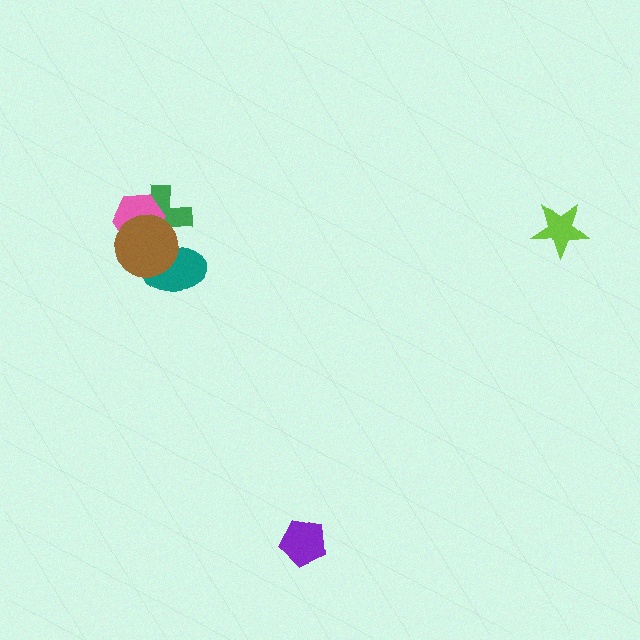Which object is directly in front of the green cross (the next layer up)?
The pink hexagon is directly in front of the green cross.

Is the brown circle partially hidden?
No, no other shape covers it.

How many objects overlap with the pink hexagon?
2 objects overlap with the pink hexagon.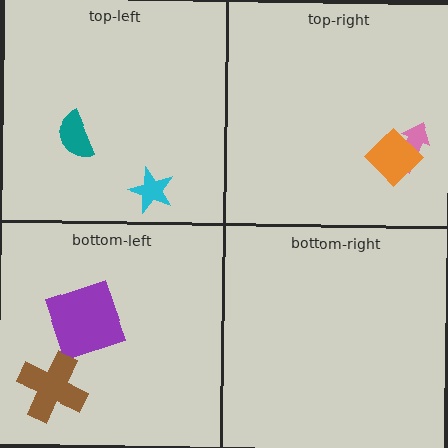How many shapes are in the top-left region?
2.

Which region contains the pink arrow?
The top-right region.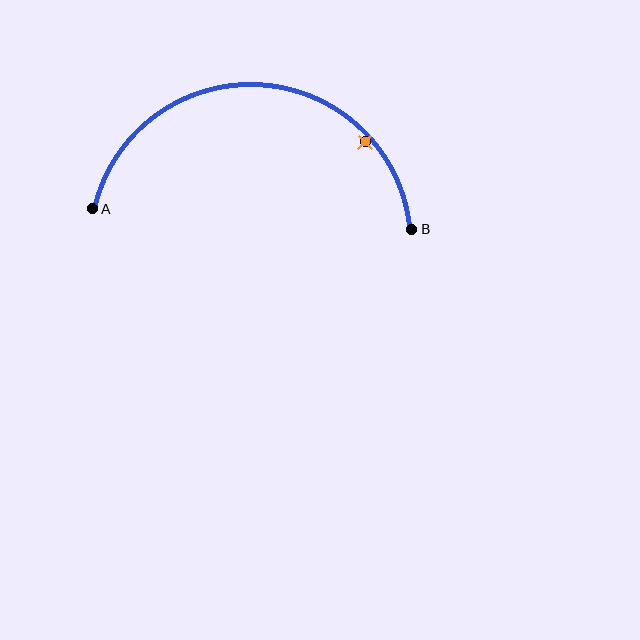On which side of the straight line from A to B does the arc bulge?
The arc bulges above the straight line connecting A and B.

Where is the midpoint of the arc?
The arc midpoint is the point on the curve farthest from the straight line joining A and B. It sits above that line.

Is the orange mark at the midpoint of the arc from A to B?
No — the orange mark does not lie on the arc at all. It sits slightly inside the curve.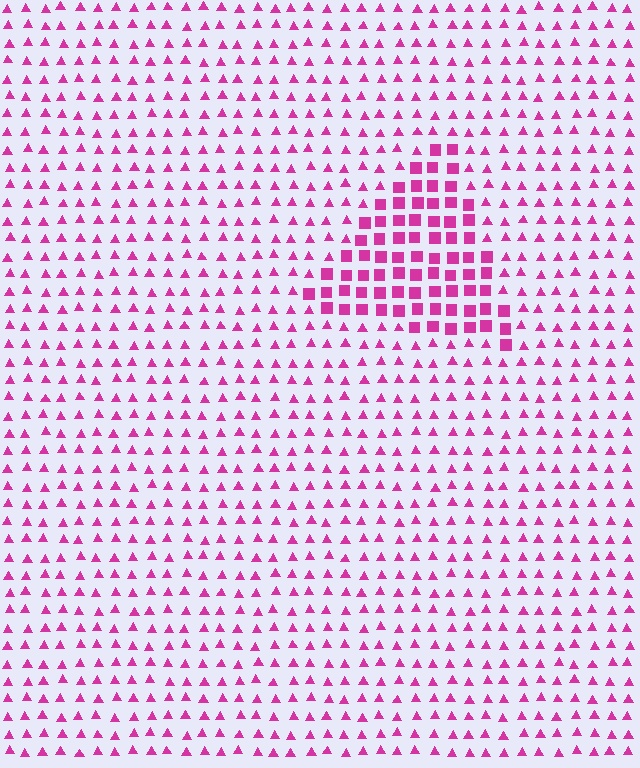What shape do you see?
I see a triangle.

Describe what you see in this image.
The image is filled with small magenta elements arranged in a uniform grid. A triangle-shaped region contains squares, while the surrounding area contains triangles. The boundary is defined purely by the change in element shape.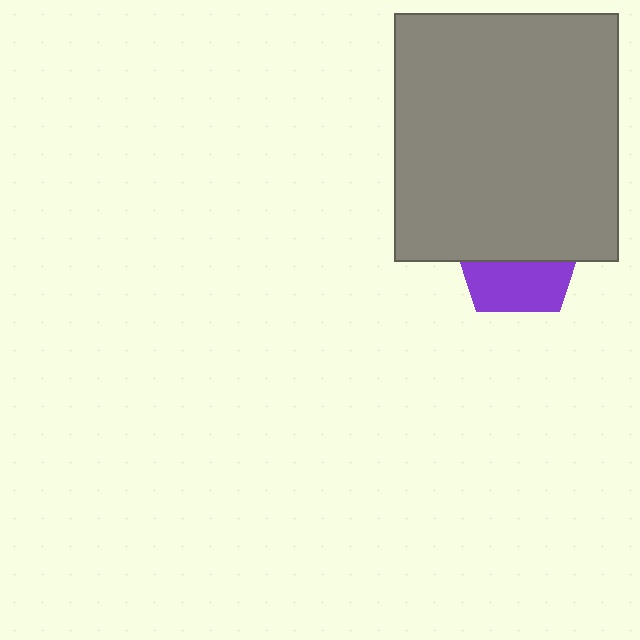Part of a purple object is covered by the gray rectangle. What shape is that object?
It is a pentagon.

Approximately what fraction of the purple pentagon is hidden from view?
Roughly 59% of the purple pentagon is hidden behind the gray rectangle.